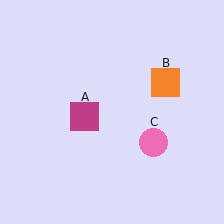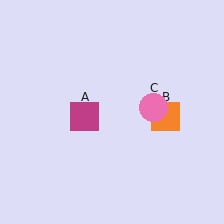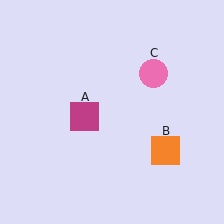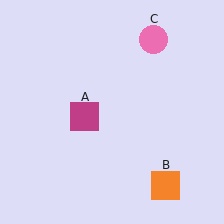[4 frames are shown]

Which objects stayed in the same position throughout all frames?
Magenta square (object A) remained stationary.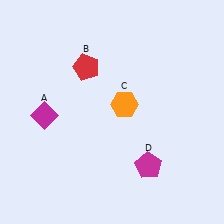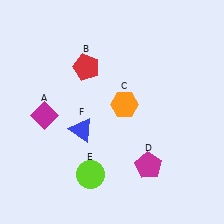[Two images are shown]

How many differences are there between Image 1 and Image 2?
There are 2 differences between the two images.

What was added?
A lime circle (E), a blue triangle (F) were added in Image 2.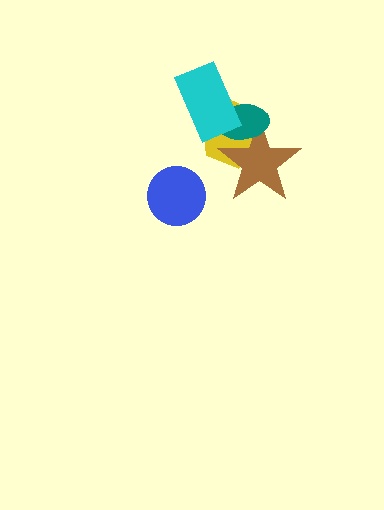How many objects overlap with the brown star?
2 objects overlap with the brown star.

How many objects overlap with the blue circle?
0 objects overlap with the blue circle.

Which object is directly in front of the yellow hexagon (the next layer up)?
The brown star is directly in front of the yellow hexagon.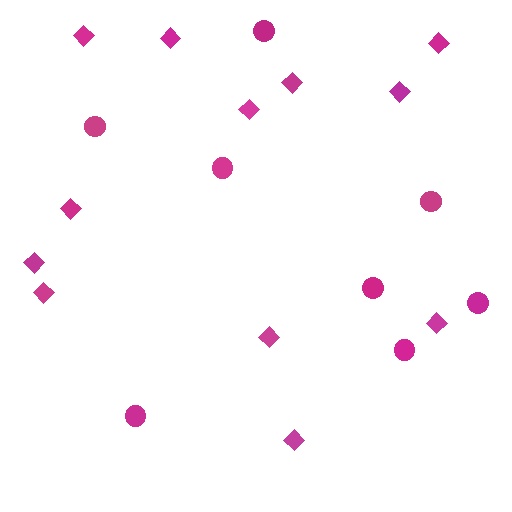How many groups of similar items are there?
There are 2 groups: one group of circles (8) and one group of diamonds (12).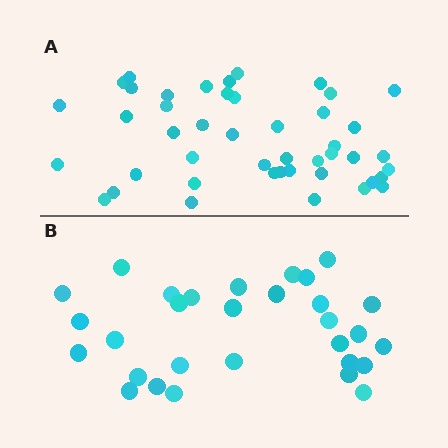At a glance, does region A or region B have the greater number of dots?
Region A (the top region) has more dots.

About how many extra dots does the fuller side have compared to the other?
Region A has approximately 15 more dots than region B.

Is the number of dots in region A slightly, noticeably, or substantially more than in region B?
Region A has substantially more. The ratio is roughly 1.5 to 1.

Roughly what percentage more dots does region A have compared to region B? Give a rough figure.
About 50% more.